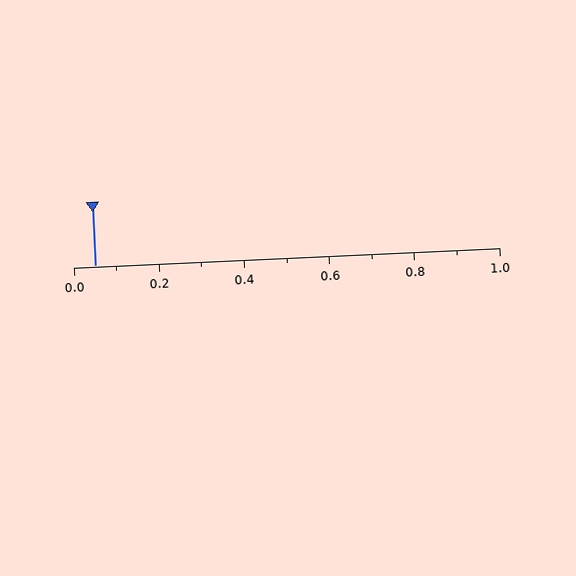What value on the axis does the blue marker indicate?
The marker indicates approximately 0.05.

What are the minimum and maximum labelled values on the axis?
The axis runs from 0.0 to 1.0.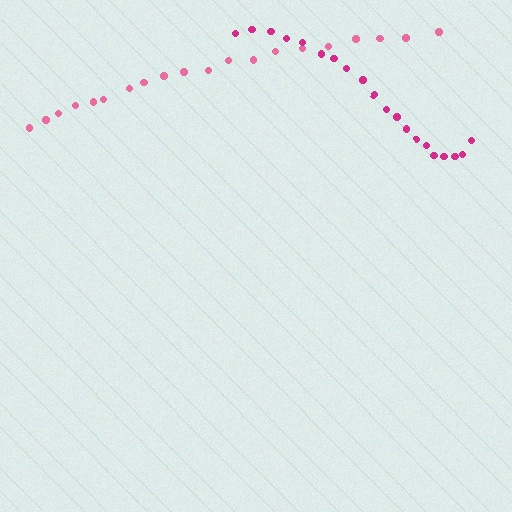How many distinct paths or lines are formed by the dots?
There are 2 distinct paths.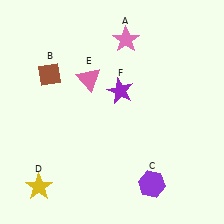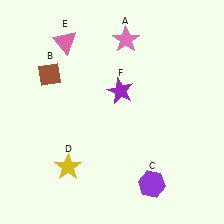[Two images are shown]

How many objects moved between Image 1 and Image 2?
2 objects moved between the two images.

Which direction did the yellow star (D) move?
The yellow star (D) moved right.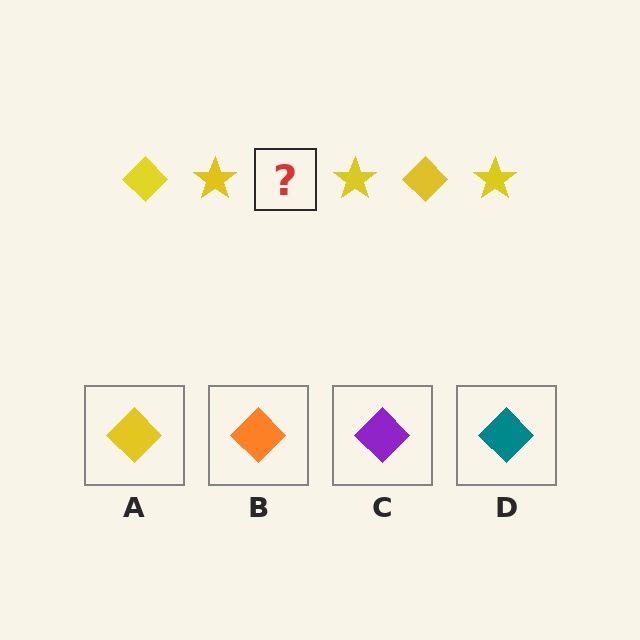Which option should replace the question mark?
Option A.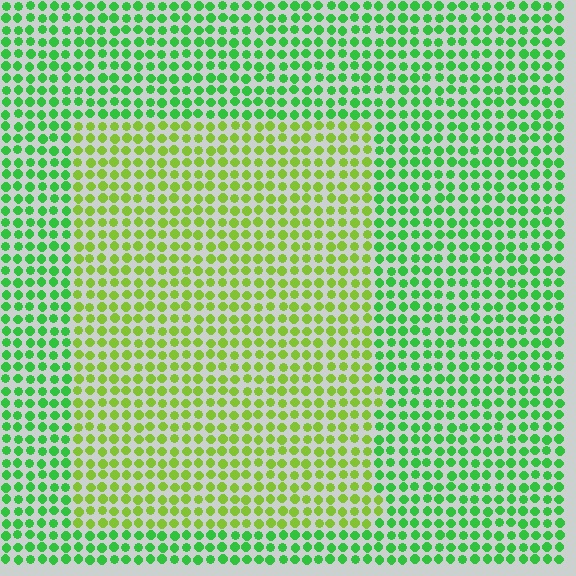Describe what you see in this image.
The image is filled with small green elements in a uniform arrangement. A rectangle-shaped region is visible where the elements are tinted to a slightly different hue, forming a subtle color boundary.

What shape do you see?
I see a rectangle.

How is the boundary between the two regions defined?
The boundary is defined purely by a slight shift in hue (about 38 degrees). Spacing, size, and orientation are identical on both sides.